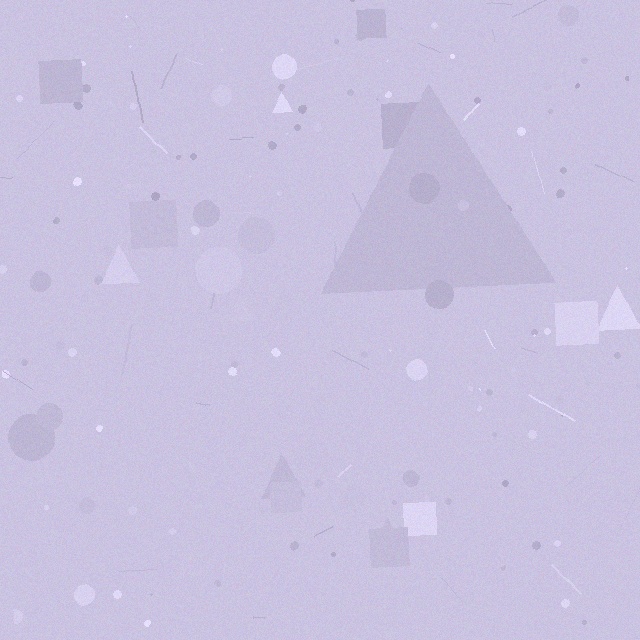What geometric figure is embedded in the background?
A triangle is embedded in the background.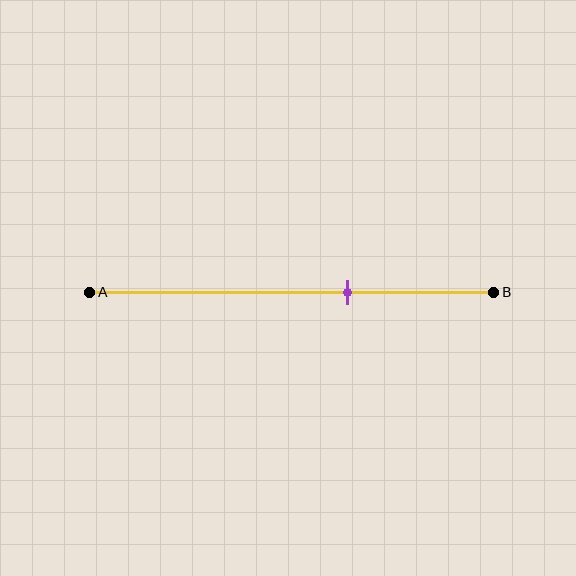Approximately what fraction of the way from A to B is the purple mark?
The purple mark is approximately 65% of the way from A to B.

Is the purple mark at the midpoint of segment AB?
No, the mark is at about 65% from A, not at the 50% midpoint.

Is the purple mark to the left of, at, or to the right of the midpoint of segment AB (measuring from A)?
The purple mark is to the right of the midpoint of segment AB.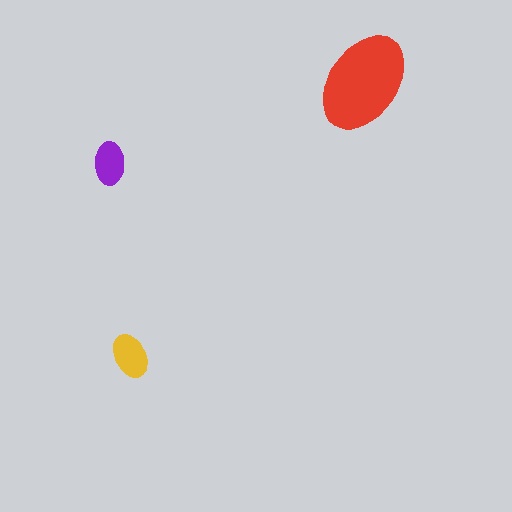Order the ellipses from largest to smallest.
the red one, the yellow one, the purple one.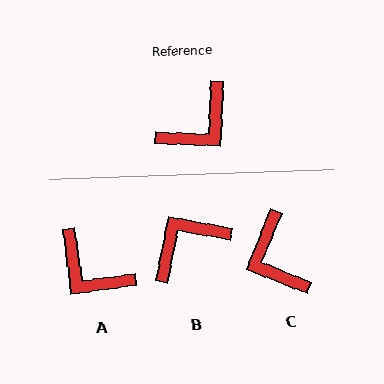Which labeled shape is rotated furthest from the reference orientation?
B, about 172 degrees away.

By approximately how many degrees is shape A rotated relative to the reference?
Approximately 80 degrees clockwise.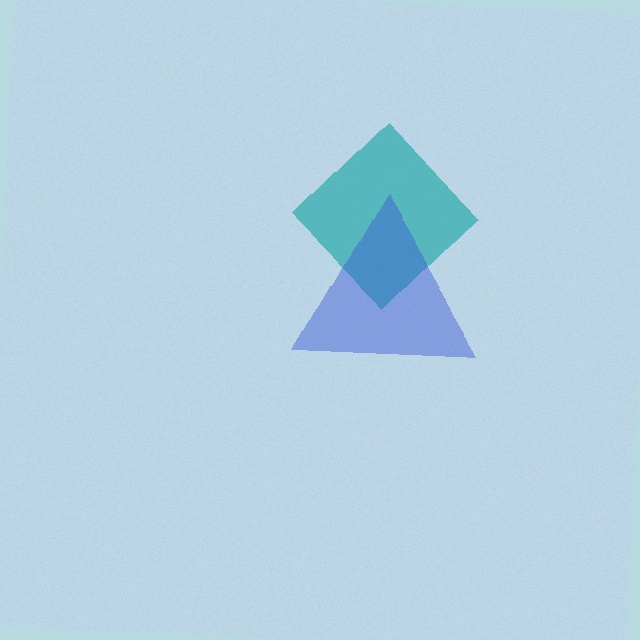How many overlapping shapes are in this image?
There are 2 overlapping shapes in the image.